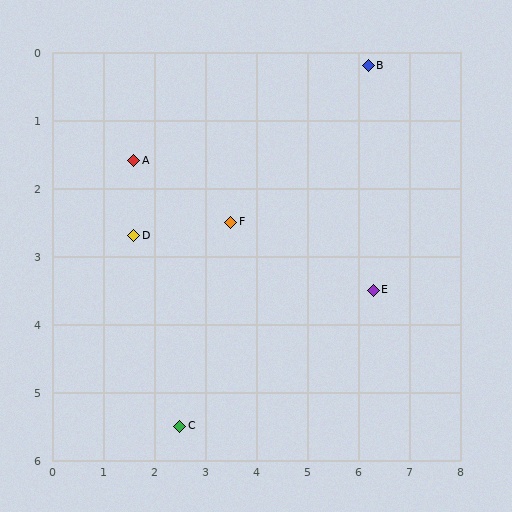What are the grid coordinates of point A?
Point A is at approximately (1.6, 1.6).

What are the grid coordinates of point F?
Point F is at approximately (3.5, 2.5).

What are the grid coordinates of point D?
Point D is at approximately (1.6, 2.7).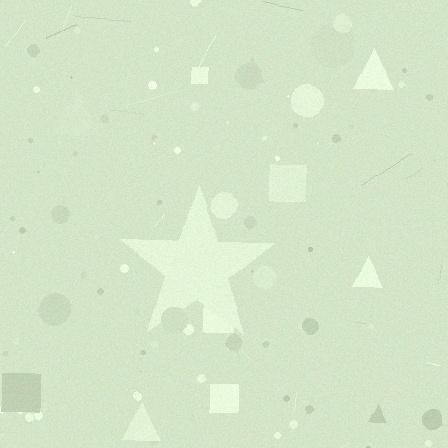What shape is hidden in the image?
A star is hidden in the image.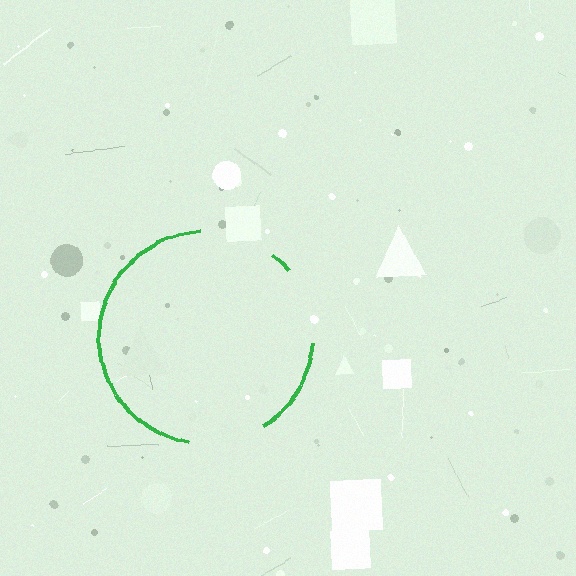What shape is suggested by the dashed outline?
The dashed outline suggests a circle.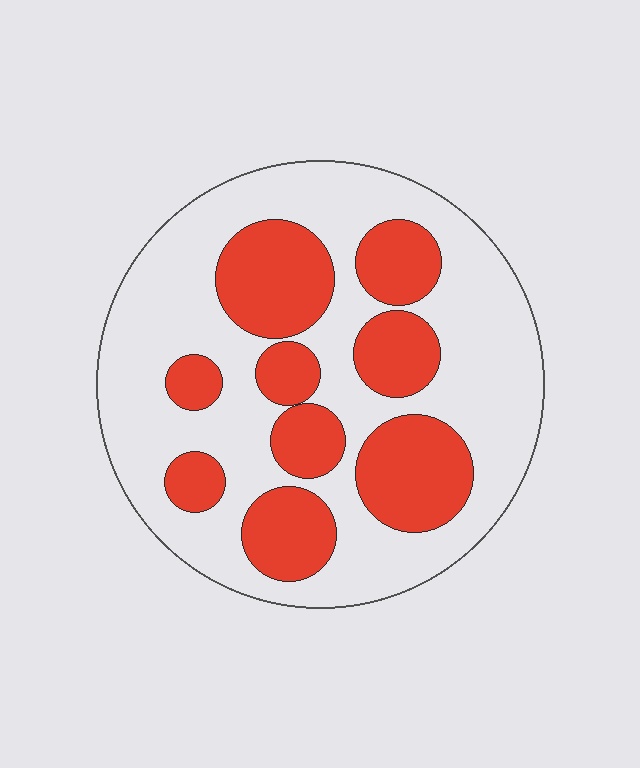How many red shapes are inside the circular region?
9.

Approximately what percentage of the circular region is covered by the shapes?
Approximately 35%.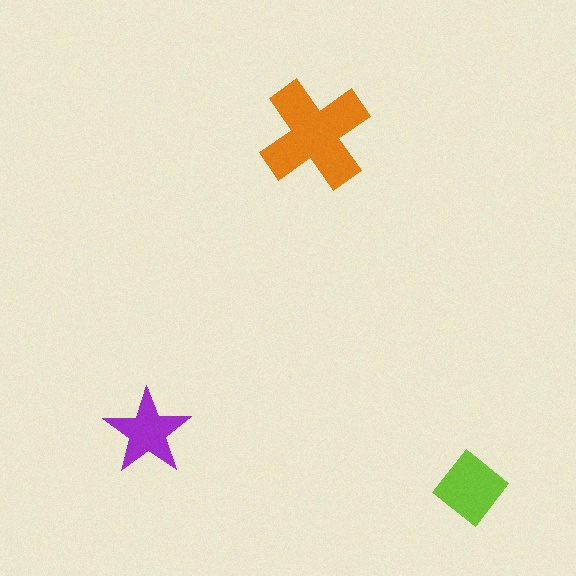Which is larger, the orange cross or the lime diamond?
The orange cross.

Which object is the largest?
The orange cross.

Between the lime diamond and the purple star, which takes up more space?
The lime diamond.